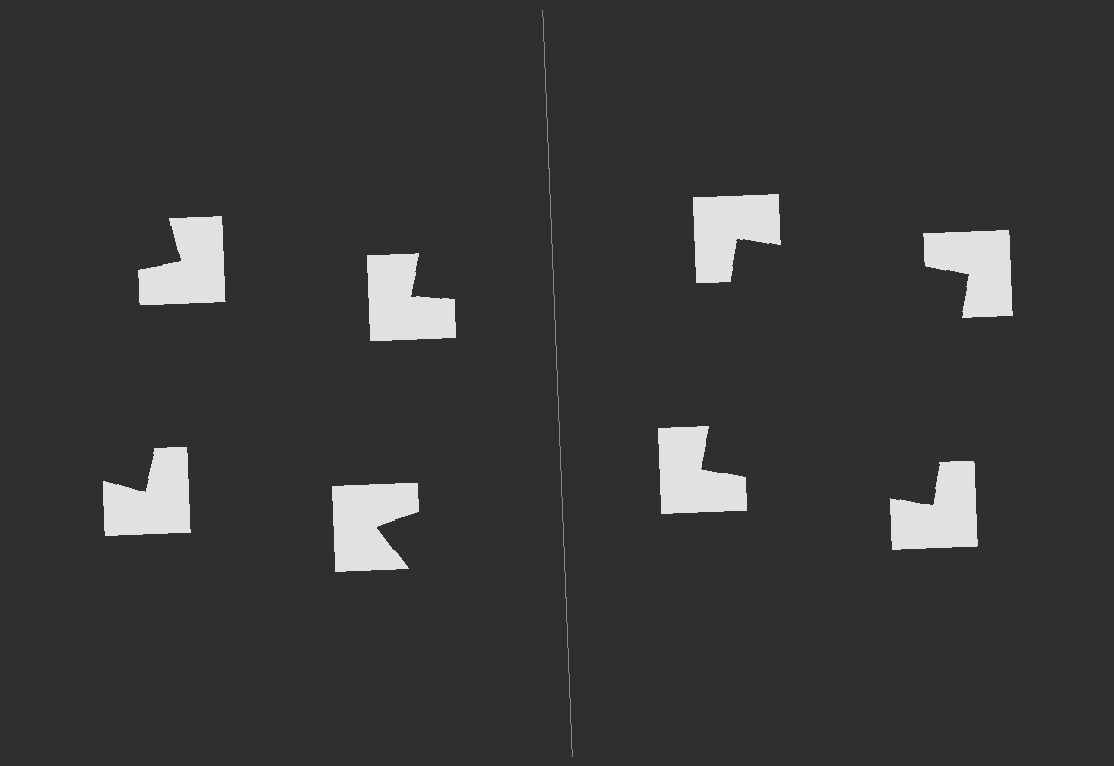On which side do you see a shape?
An illusory square appears on the right side. On the left side the wedge cuts are rotated, so no coherent shape forms.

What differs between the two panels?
The notched squares are positioned identically on both sides; only the wedge orientations differ. On the right they align to a square; on the left they are misaligned.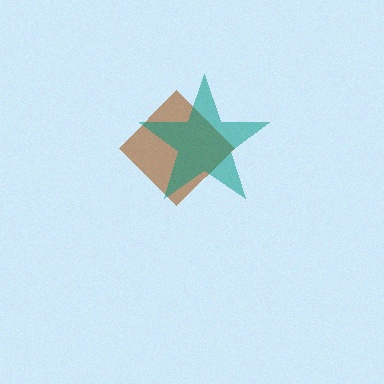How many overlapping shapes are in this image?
There are 2 overlapping shapes in the image.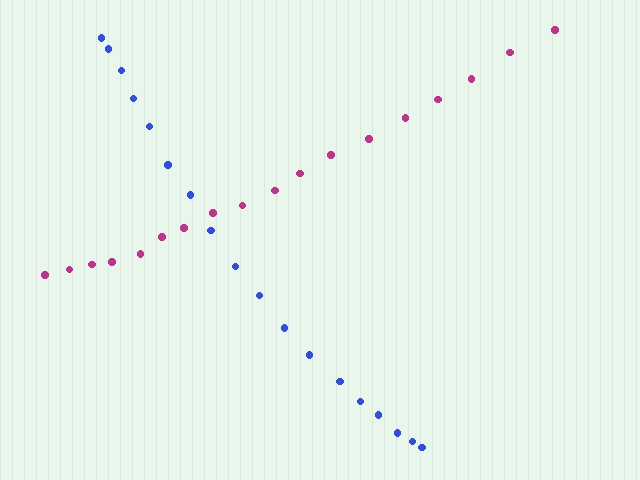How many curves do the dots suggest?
There are 2 distinct paths.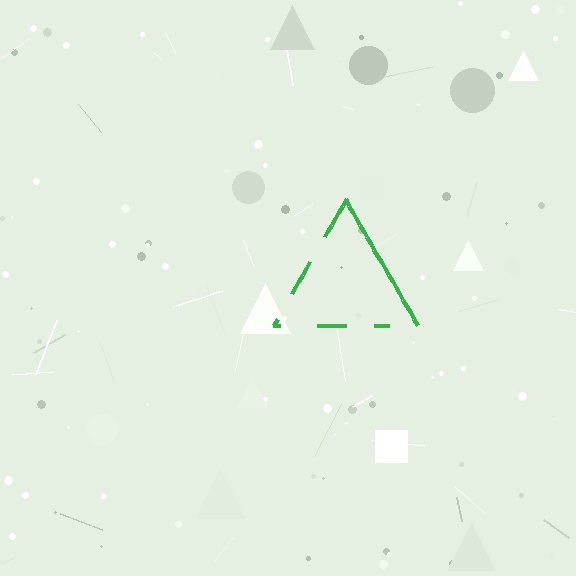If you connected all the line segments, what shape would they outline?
They would outline a triangle.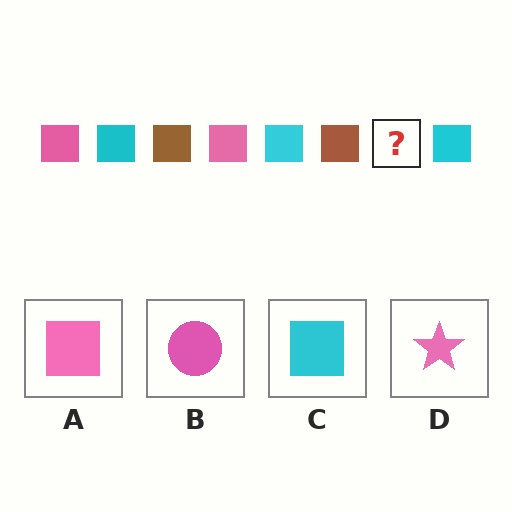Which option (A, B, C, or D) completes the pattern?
A.